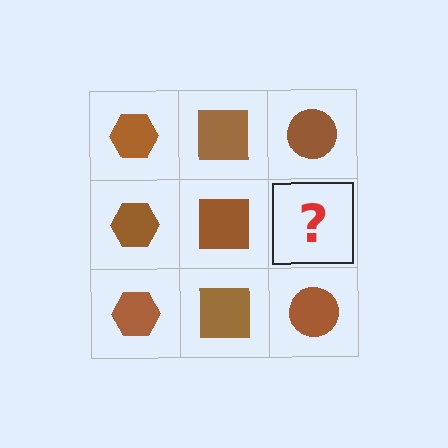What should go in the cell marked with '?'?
The missing cell should contain a brown circle.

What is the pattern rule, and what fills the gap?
The rule is that each column has a consistent shape. The gap should be filled with a brown circle.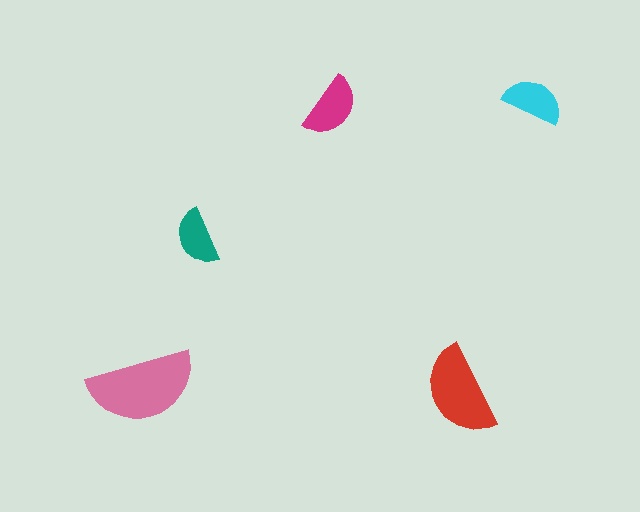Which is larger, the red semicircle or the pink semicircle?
The pink one.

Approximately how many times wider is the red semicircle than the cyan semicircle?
About 1.5 times wider.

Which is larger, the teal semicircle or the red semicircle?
The red one.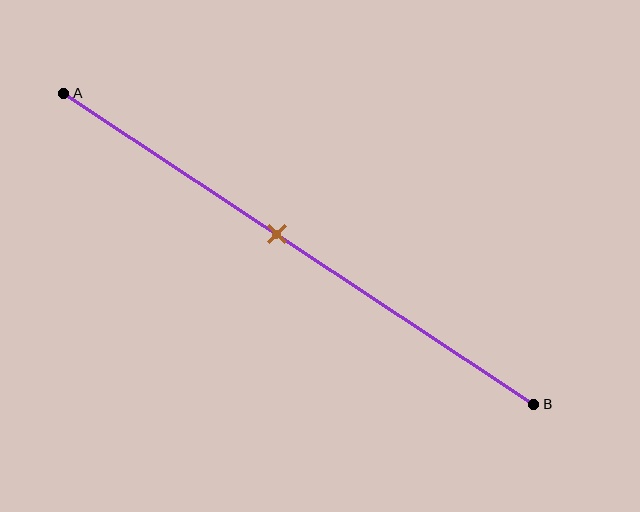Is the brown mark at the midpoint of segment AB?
No, the mark is at about 45% from A, not at the 50% midpoint.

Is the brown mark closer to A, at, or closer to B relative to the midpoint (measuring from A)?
The brown mark is closer to point A than the midpoint of segment AB.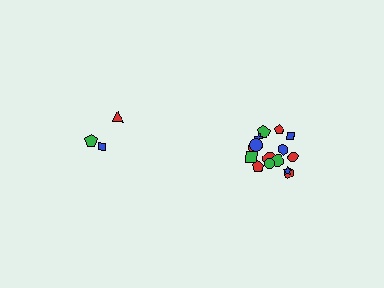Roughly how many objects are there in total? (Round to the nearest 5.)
Roughly 20 objects in total.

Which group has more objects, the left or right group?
The right group.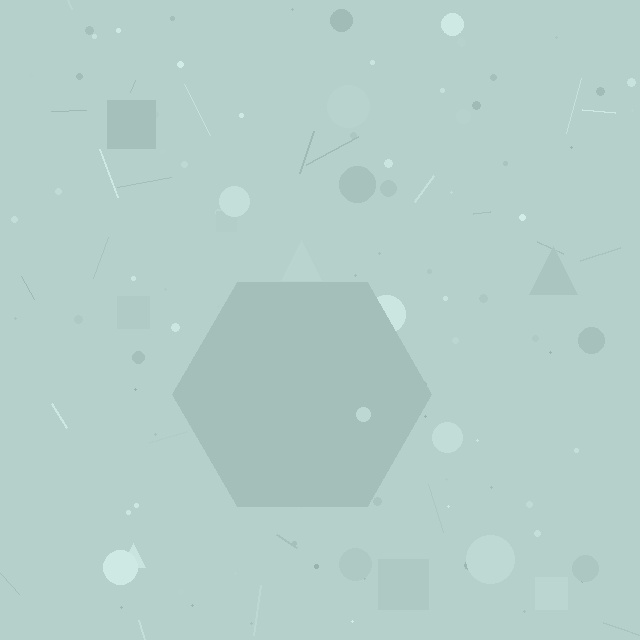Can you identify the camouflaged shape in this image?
The camouflaged shape is a hexagon.